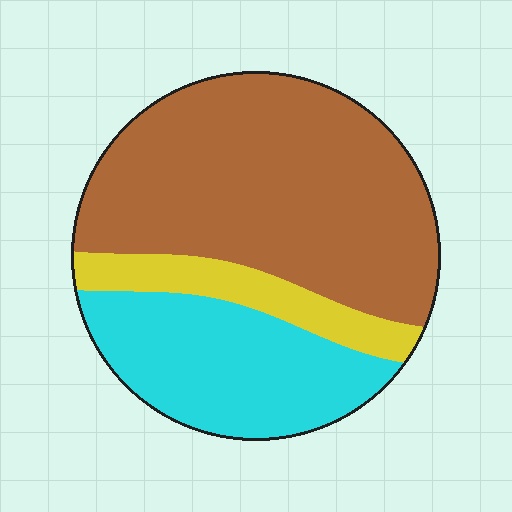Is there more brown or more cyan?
Brown.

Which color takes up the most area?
Brown, at roughly 60%.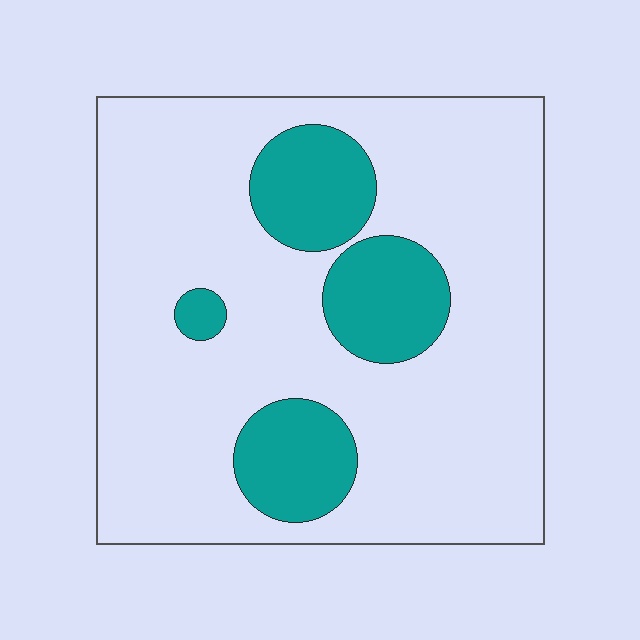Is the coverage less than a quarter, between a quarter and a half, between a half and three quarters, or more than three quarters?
Less than a quarter.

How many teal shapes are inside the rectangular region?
4.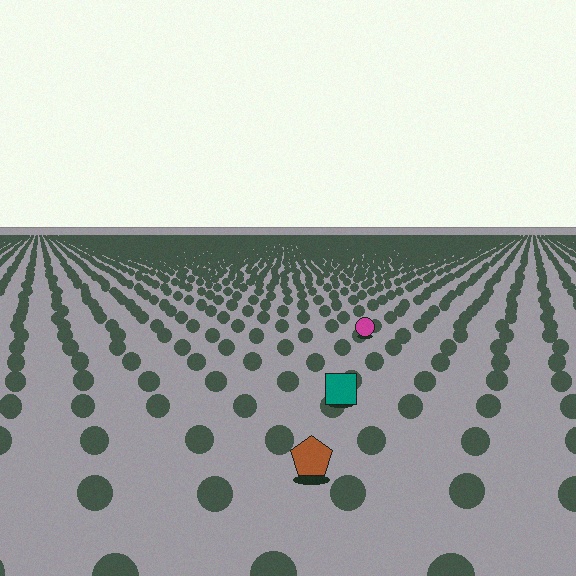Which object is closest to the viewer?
The brown pentagon is closest. The texture marks near it are larger and more spread out.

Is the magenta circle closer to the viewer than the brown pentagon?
No. The brown pentagon is closer — you can tell from the texture gradient: the ground texture is coarser near it.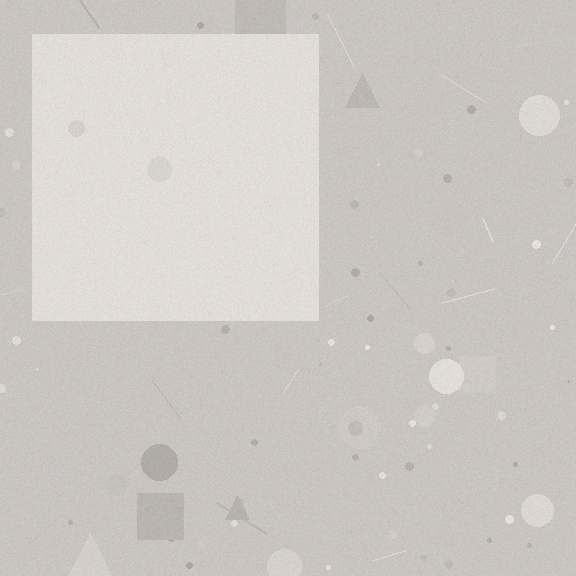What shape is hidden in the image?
A square is hidden in the image.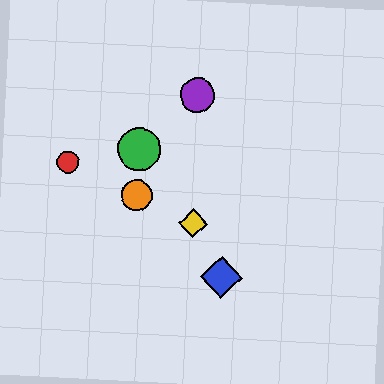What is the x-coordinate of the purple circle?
The purple circle is at x≈197.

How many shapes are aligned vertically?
2 shapes (the green circle, the orange circle) are aligned vertically.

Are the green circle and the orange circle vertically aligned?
Yes, both are at x≈139.